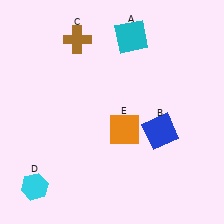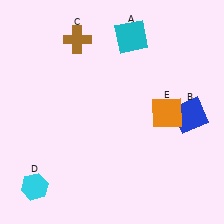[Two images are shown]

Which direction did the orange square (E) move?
The orange square (E) moved right.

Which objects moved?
The objects that moved are: the blue square (B), the orange square (E).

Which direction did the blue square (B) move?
The blue square (B) moved right.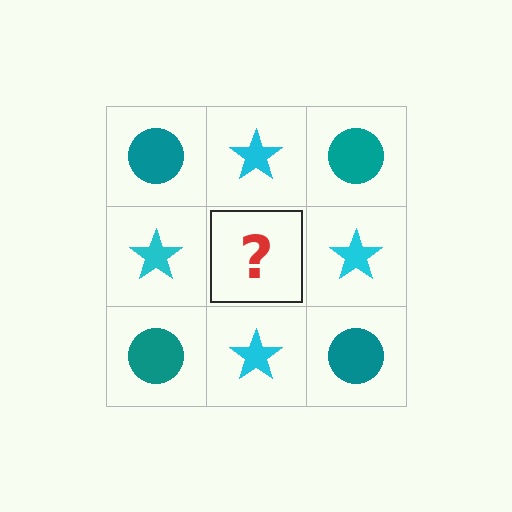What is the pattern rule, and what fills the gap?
The rule is that it alternates teal circle and cyan star in a checkerboard pattern. The gap should be filled with a teal circle.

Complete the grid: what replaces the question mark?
The question mark should be replaced with a teal circle.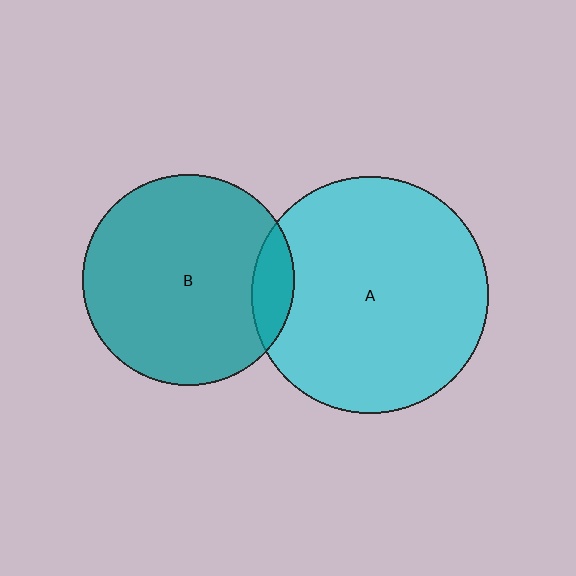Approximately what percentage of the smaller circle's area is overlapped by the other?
Approximately 10%.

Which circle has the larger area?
Circle A (cyan).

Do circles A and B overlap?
Yes.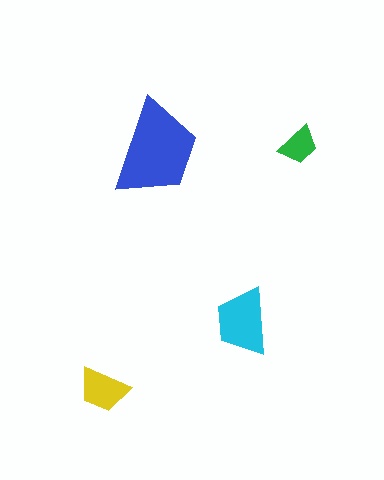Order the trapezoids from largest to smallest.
the blue one, the cyan one, the yellow one, the green one.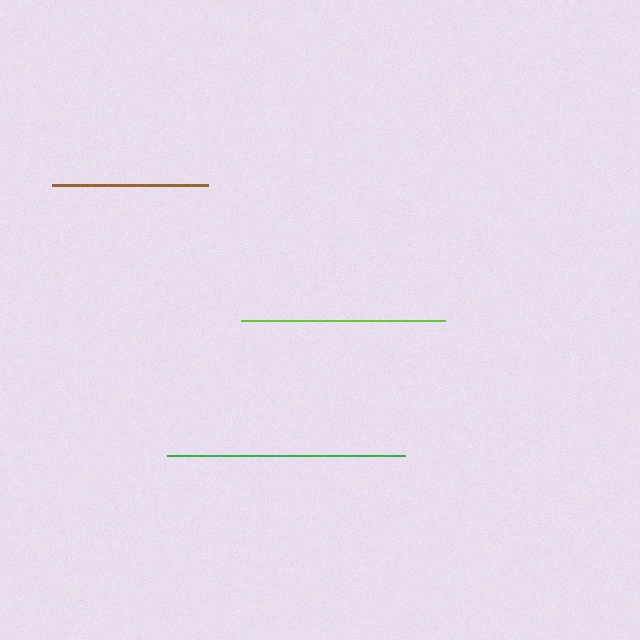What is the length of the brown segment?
The brown segment is approximately 156 pixels long.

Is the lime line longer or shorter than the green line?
The green line is longer than the lime line.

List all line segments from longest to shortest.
From longest to shortest: green, lime, brown.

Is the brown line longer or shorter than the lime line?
The lime line is longer than the brown line.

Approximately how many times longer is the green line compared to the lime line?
The green line is approximately 1.2 times the length of the lime line.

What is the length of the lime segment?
The lime segment is approximately 204 pixels long.